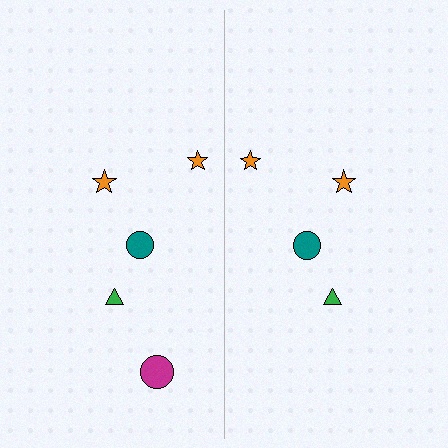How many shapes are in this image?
There are 9 shapes in this image.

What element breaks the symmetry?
A magenta circle is missing from the right side.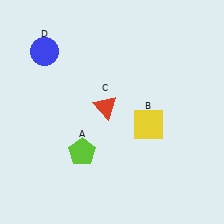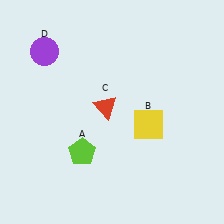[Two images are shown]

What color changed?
The circle (D) changed from blue in Image 1 to purple in Image 2.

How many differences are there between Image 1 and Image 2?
There is 1 difference between the two images.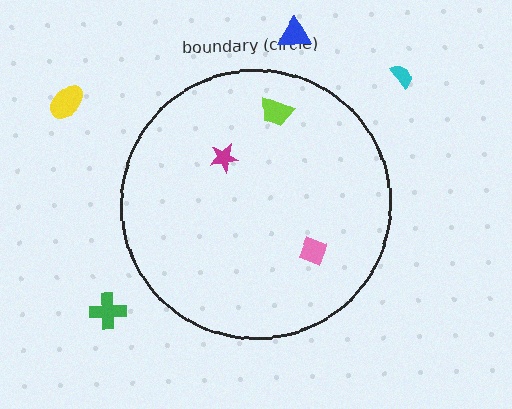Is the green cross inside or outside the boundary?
Outside.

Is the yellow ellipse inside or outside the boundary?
Outside.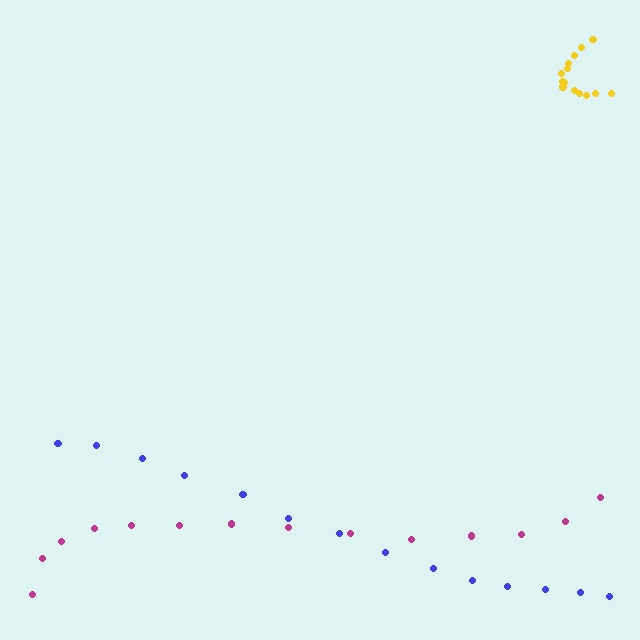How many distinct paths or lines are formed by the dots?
There are 3 distinct paths.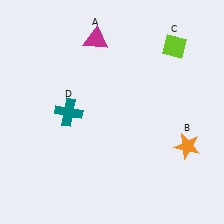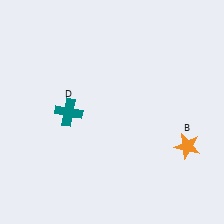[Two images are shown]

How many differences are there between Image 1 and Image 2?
There are 2 differences between the two images.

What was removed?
The lime diamond (C), the magenta triangle (A) were removed in Image 2.